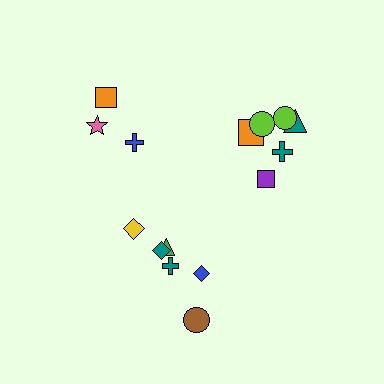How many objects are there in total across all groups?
There are 15 objects.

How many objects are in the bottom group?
There are 6 objects.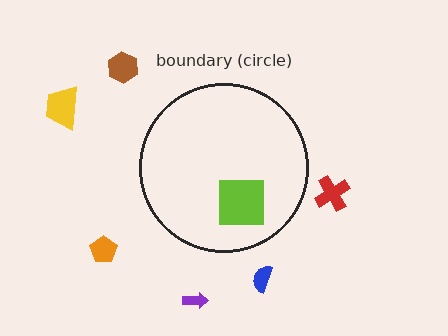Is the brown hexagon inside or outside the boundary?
Outside.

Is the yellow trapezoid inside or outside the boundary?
Outside.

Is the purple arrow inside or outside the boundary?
Outside.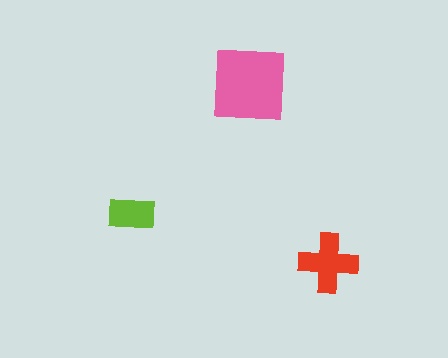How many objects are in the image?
There are 3 objects in the image.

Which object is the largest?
The pink square.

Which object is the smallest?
The lime rectangle.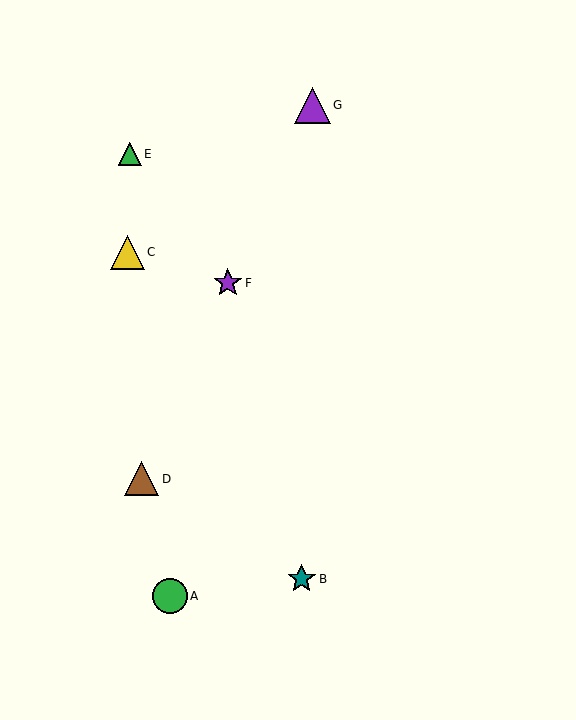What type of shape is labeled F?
Shape F is a purple star.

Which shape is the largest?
The purple triangle (labeled G) is the largest.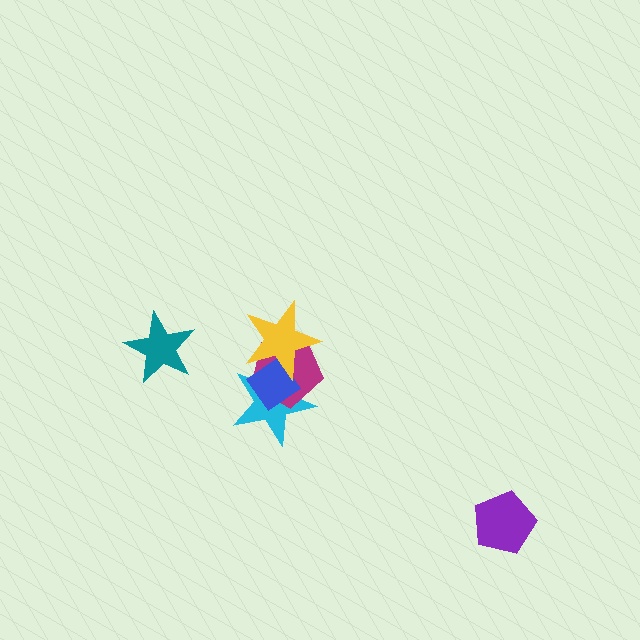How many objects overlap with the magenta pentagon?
3 objects overlap with the magenta pentagon.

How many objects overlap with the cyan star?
3 objects overlap with the cyan star.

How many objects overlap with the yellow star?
3 objects overlap with the yellow star.